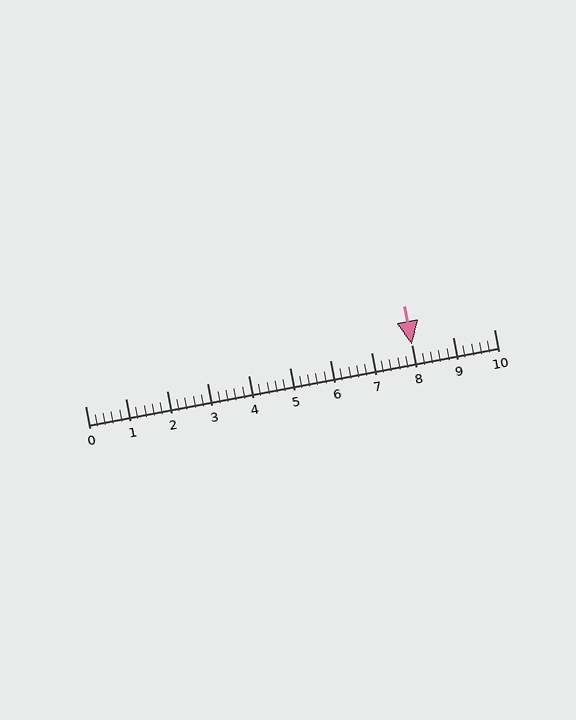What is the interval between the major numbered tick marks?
The major tick marks are spaced 1 units apart.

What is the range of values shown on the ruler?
The ruler shows values from 0 to 10.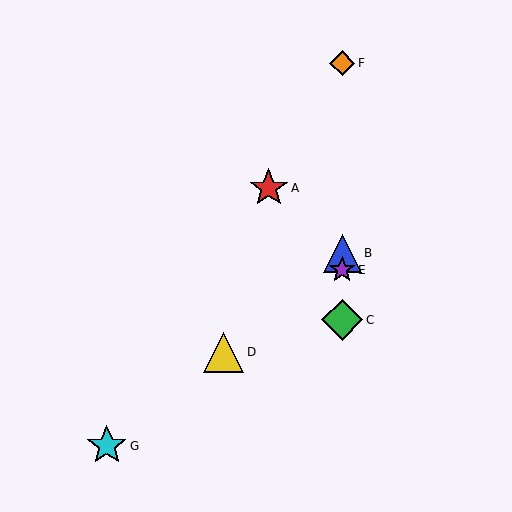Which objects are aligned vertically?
Objects B, C, E, F are aligned vertically.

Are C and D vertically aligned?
No, C is at x≈342 and D is at x≈224.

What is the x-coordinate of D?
Object D is at x≈224.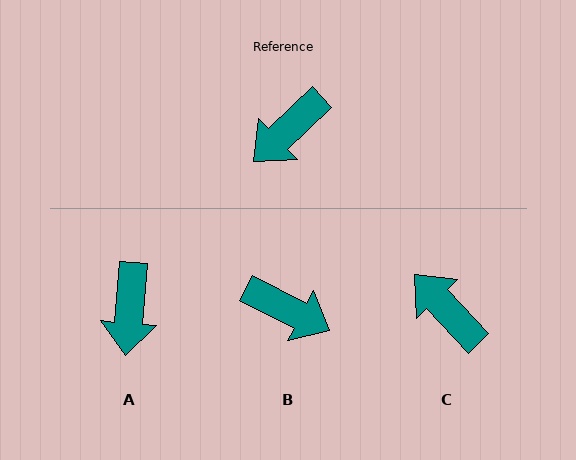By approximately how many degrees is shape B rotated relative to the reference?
Approximately 109 degrees counter-clockwise.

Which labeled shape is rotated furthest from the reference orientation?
B, about 109 degrees away.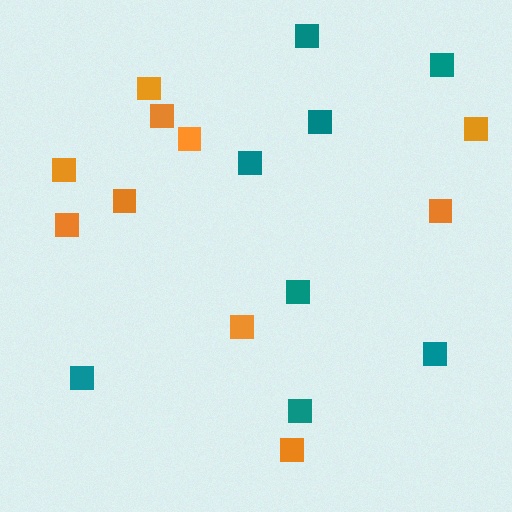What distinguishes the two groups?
There are 2 groups: one group of orange squares (10) and one group of teal squares (8).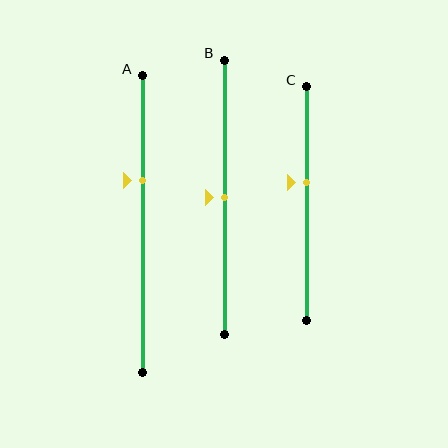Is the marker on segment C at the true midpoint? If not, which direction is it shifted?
No, the marker on segment C is shifted upward by about 9% of the segment length.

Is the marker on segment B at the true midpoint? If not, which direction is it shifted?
Yes, the marker on segment B is at the true midpoint.